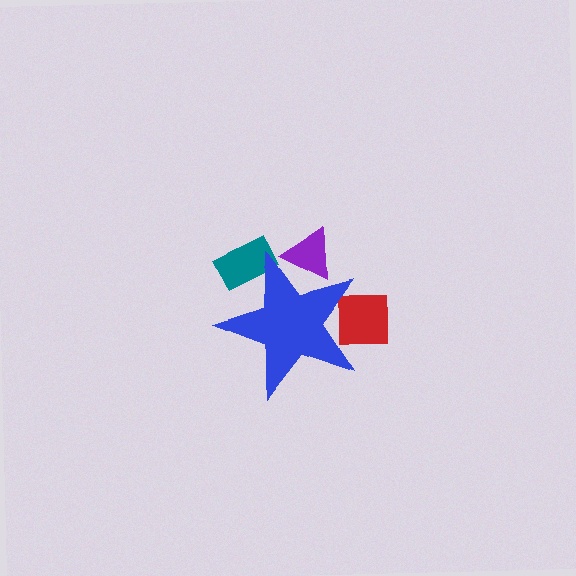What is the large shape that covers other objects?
A blue star.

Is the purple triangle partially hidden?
Yes, the purple triangle is partially hidden behind the blue star.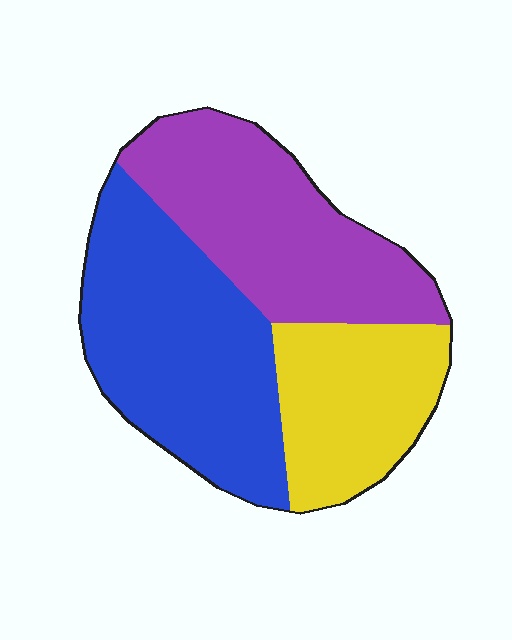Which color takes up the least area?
Yellow, at roughly 25%.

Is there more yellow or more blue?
Blue.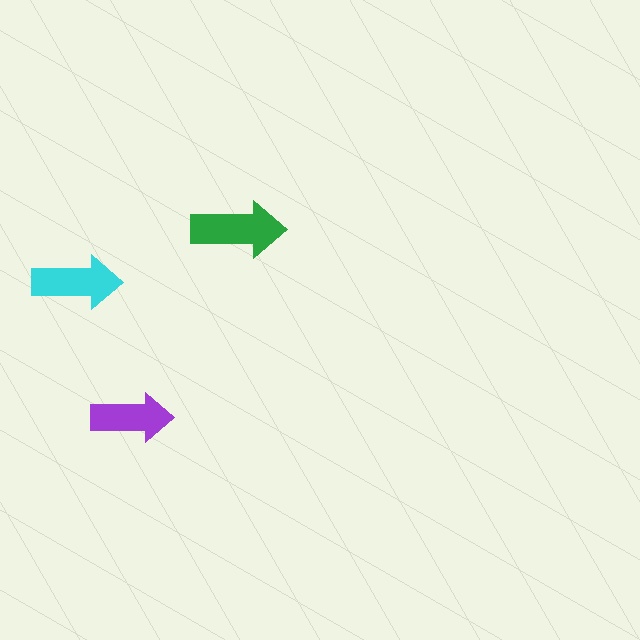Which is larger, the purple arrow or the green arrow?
The green one.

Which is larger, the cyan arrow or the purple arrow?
The cyan one.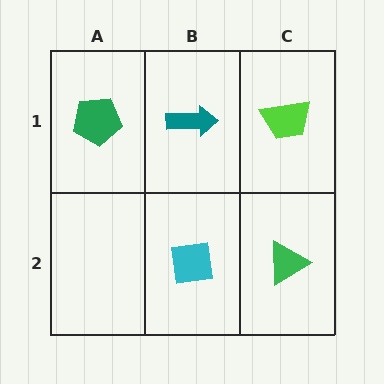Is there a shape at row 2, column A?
No, that cell is empty.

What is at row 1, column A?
A green pentagon.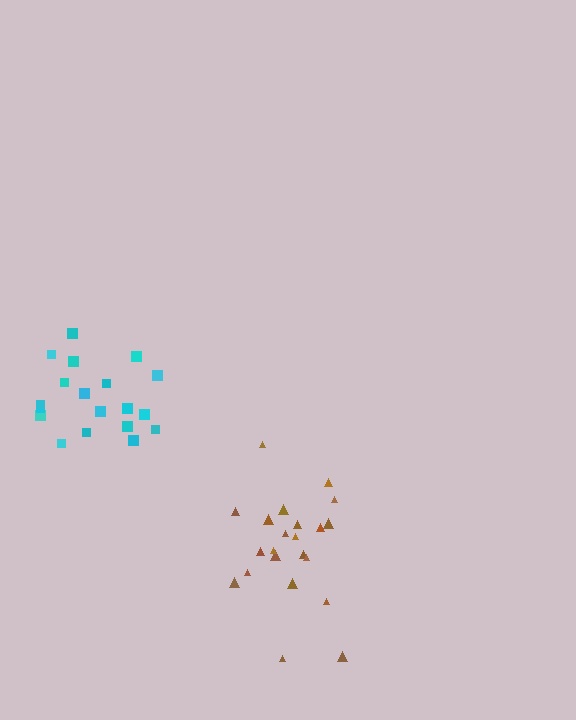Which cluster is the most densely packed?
Brown.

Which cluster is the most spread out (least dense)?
Cyan.